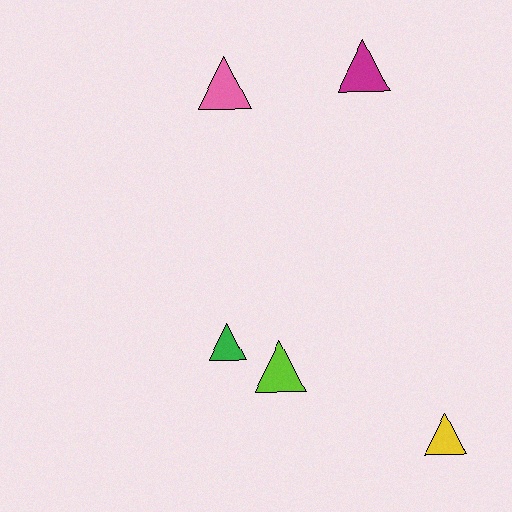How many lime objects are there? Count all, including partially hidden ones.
There is 1 lime object.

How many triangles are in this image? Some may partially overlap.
There are 5 triangles.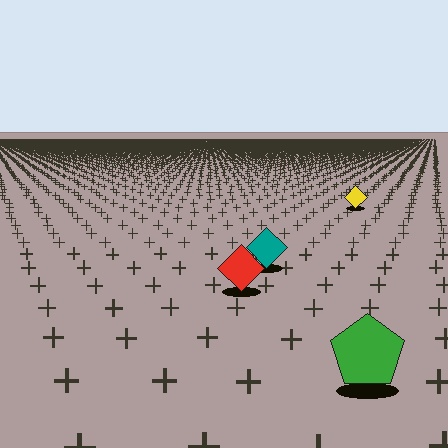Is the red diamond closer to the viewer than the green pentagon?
No. The green pentagon is closer — you can tell from the texture gradient: the ground texture is coarser near it.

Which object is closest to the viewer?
The green pentagon is closest. The texture marks near it are larger and more spread out.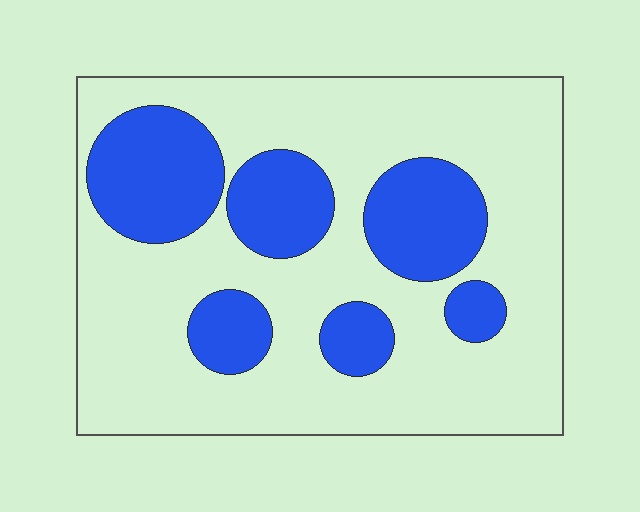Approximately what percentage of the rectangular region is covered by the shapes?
Approximately 30%.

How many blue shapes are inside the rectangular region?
6.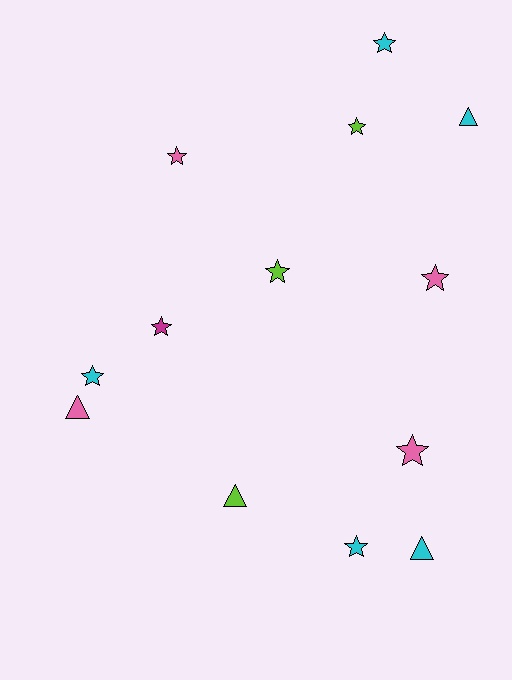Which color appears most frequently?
Cyan, with 5 objects.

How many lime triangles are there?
There is 1 lime triangle.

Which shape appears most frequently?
Star, with 9 objects.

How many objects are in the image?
There are 13 objects.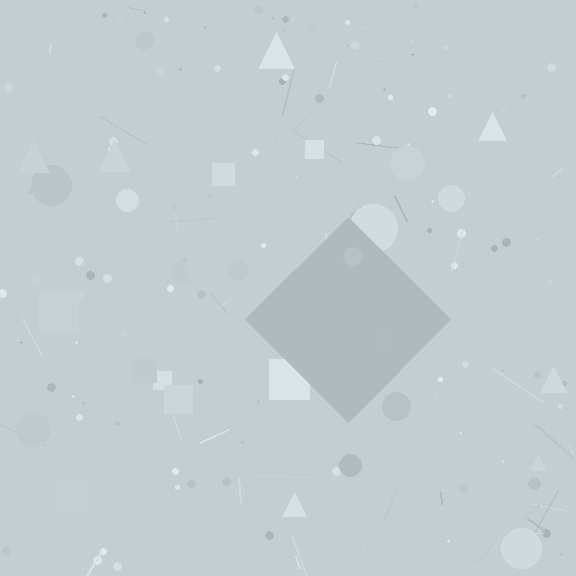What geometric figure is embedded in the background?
A diamond is embedded in the background.